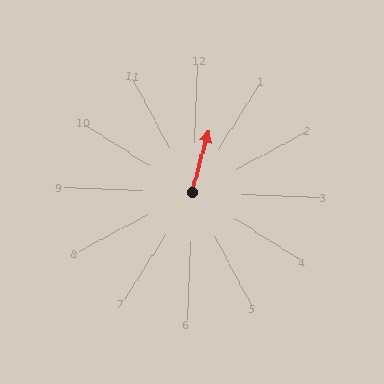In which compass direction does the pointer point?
North.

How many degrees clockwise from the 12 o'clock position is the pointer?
Approximately 13 degrees.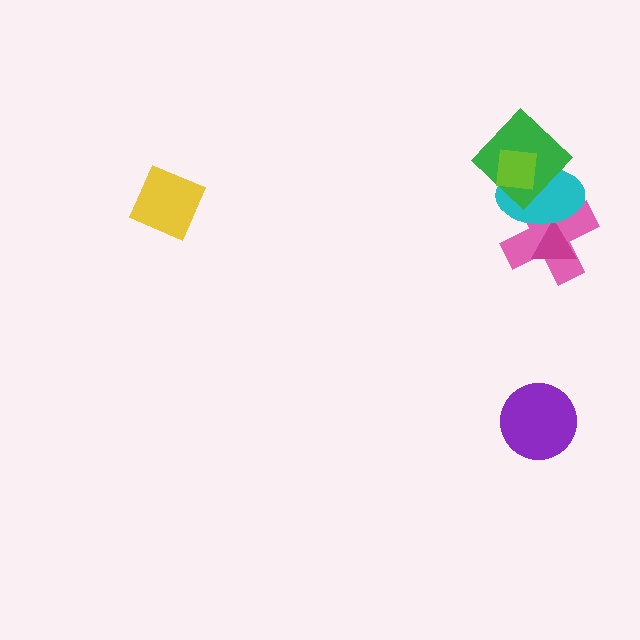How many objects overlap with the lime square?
2 objects overlap with the lime square.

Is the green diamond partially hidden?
Yes, it is partially covered by another shape.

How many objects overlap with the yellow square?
0 objects overlap with the yellow square.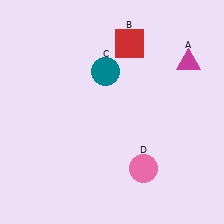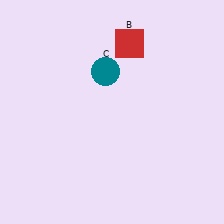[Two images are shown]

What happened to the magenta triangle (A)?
The magenta triangle (A) was removed in Image 2. It was in the top-right area of Image 1.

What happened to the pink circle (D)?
The pink circle (D) was removed in Image 2. It was in the bottom-right area of Image 1.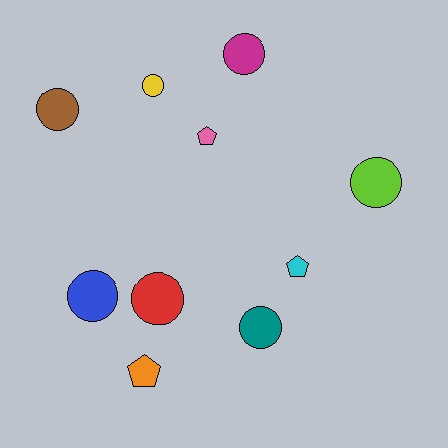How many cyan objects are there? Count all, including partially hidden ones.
There is 1 cyan object.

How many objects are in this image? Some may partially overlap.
There are 10 objects.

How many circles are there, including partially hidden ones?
There are 7 circles.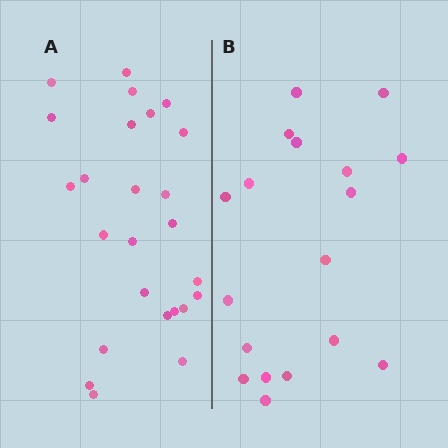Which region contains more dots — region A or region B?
Region A (the left region) has more dots.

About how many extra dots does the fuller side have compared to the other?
Region A has roughly 8 or so more dots than region B.